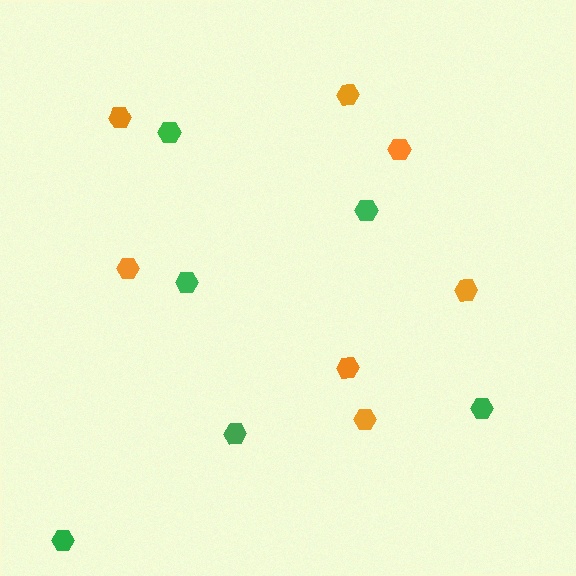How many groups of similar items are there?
There are 2 groups: one group of green hexagons (6) and one group of orange hexagons (7).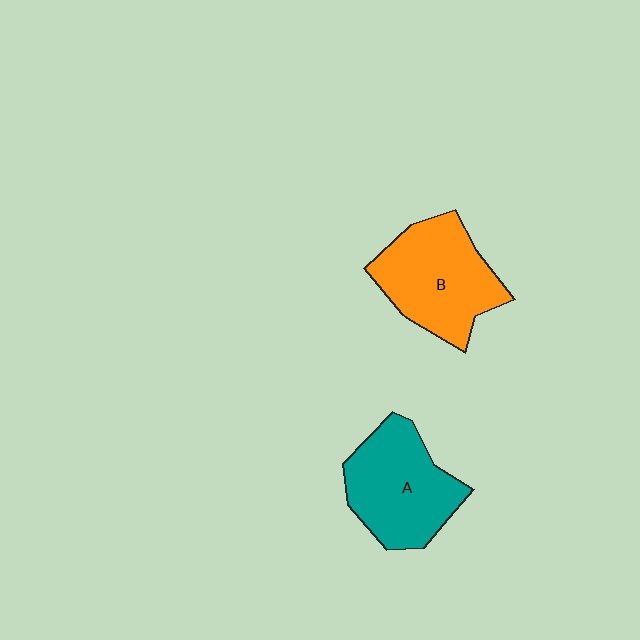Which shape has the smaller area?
Shape A (teal).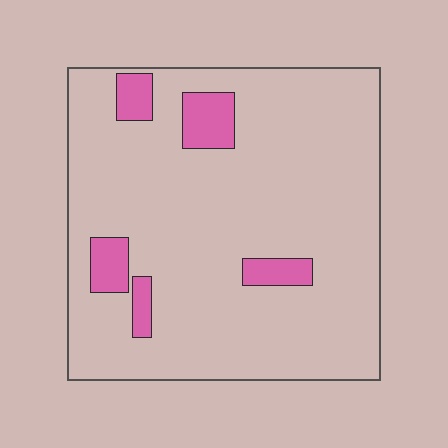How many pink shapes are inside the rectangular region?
5.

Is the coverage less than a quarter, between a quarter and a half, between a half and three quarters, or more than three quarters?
Less than a quarter.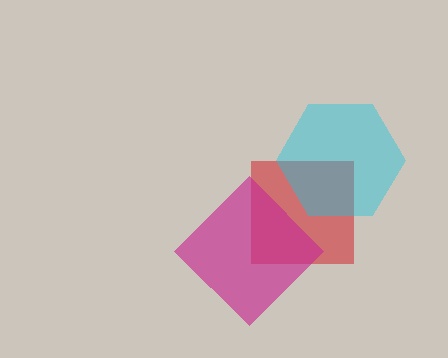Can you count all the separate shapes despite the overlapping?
Yes, there are 3 separate shapes.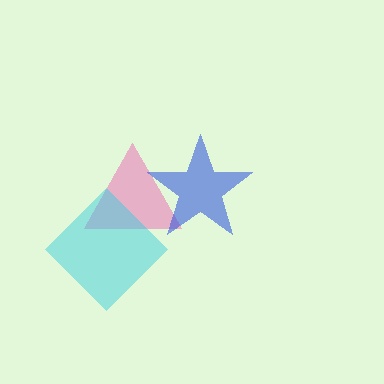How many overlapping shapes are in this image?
There are 3 overlapping shapes in the image.